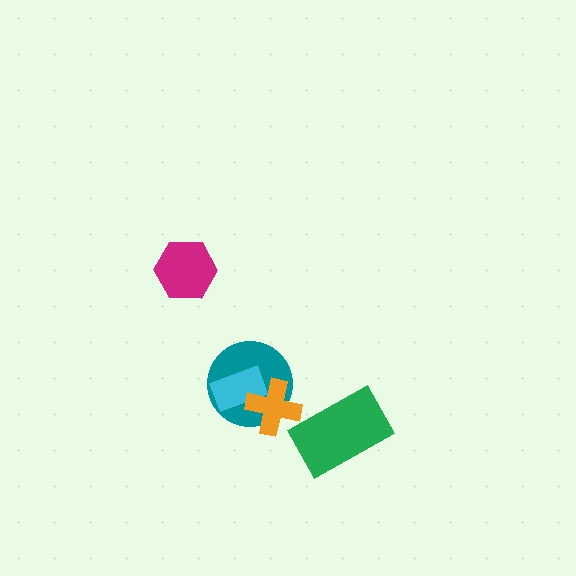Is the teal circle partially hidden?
Yes, it is partially covered by another shape.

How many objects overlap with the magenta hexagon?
0 objects overlap with the magenta hexagon.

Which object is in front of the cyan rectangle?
The orange cross is in front of the cyan rectangle.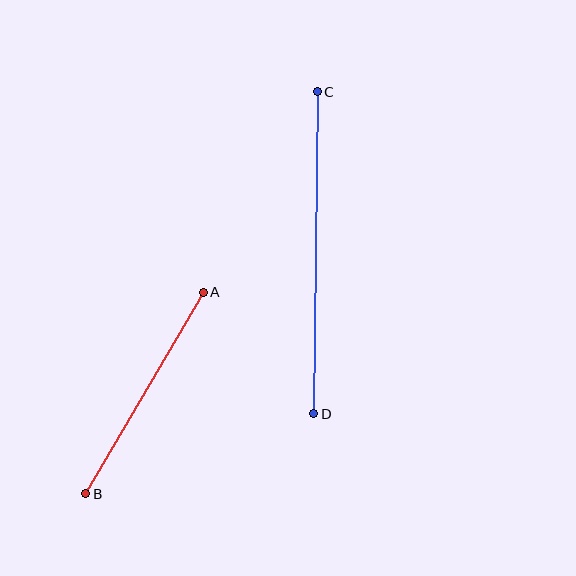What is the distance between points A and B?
The distance is approximately 234 pixels.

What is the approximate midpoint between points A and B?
The midpoint is at approximately (145, 393) pixels.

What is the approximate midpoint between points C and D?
The midpoint is at approximately (316, 253) pixels.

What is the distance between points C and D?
The distance is approximately 322 pixels.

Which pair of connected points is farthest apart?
Points C and D are farthest apart.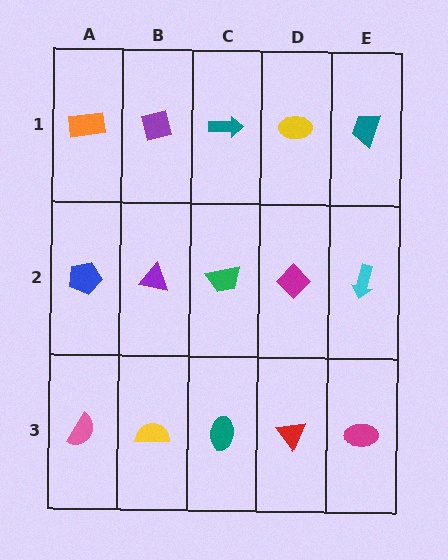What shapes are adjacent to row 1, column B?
A purple triangle (row 2, column B), an orange rectangle (row 1, column A), a teal arrow (row 1, column C).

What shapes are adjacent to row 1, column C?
A green trapezoid (row 2, column C), a purple square (row 1, column B), a yellow ellipse (row 1, column D).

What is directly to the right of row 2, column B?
A green trapezoid.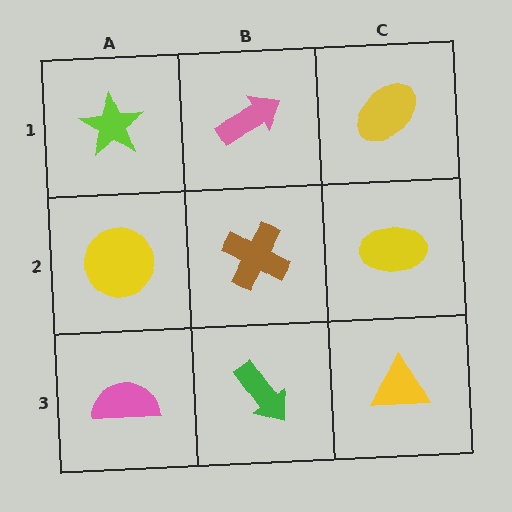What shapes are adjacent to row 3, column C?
A yellow ellipse (row 2, column C), a green arrow (row 3, column B).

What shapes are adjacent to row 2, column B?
A pink arrow (row 1, column B), a green arrow (row 3, column B), a yellow circle (row 2, column A), a yellow ellipse (row 2, column C).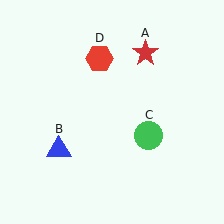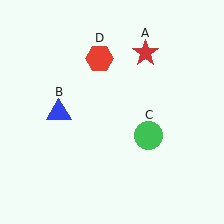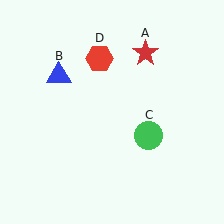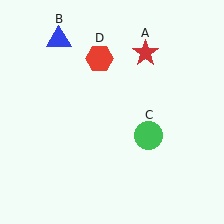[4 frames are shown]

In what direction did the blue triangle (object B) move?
The blue triangle (object B) moved up.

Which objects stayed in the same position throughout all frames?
Red star (object A) and green circle (object C) and red hexagon (object D) remained stationary.